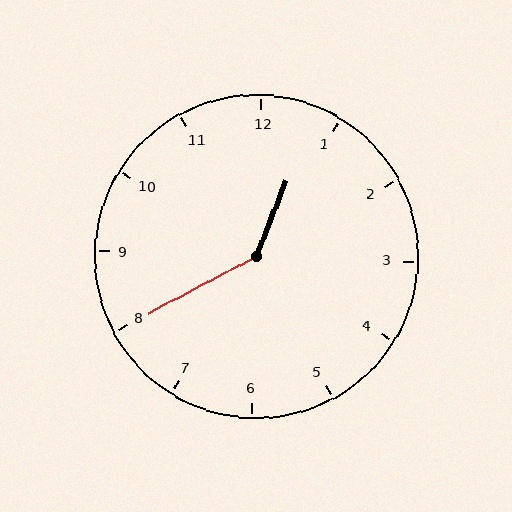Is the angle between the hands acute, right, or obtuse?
It is obtuse.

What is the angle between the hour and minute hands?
Approximately 140 degrees.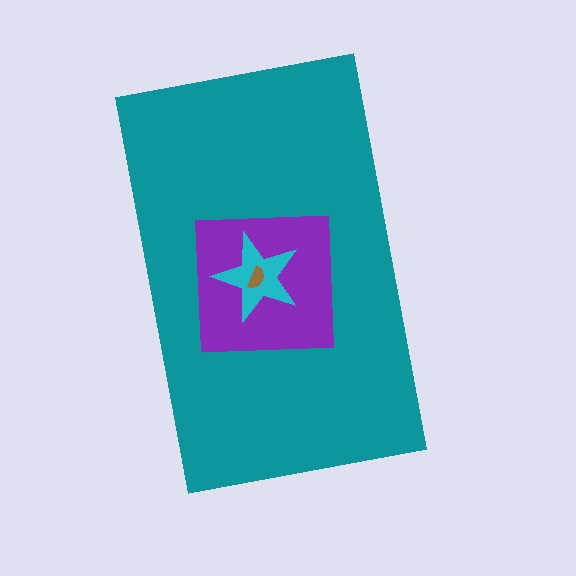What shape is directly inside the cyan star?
The brown semicircle.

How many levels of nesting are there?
4.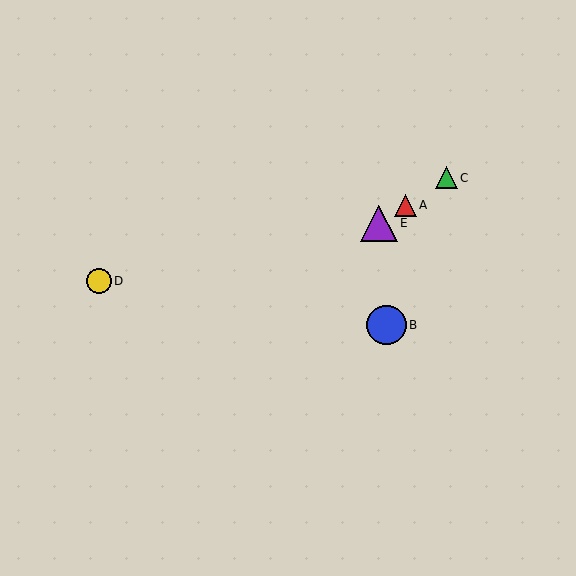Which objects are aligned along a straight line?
Objects A, C, E are aligned along a straight line.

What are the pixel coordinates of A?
Object A is at (405, 205).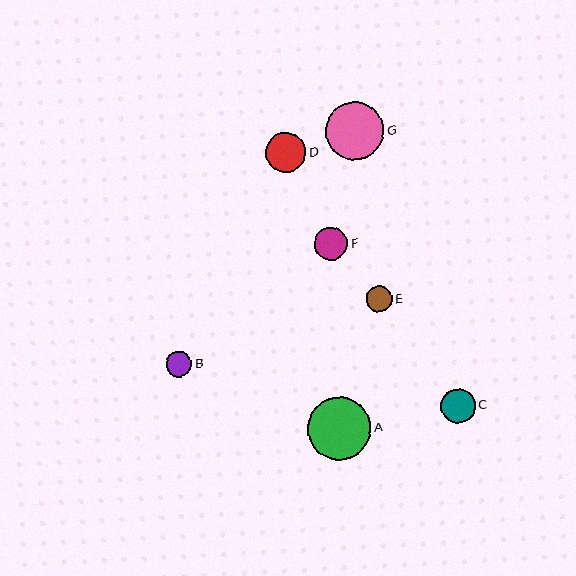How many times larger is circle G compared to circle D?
Circle G is approximately 1.5 times the size of circle D.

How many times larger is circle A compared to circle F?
Circle A is approximately 1.9 times the size of circle F.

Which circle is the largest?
Circle A is the largest with a size of approximately 63 pixels.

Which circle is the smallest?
Circle B is the smallest with a size of approximately 25 pixels.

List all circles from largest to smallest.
From largest to smallest: A, G, D, C, F, E, B.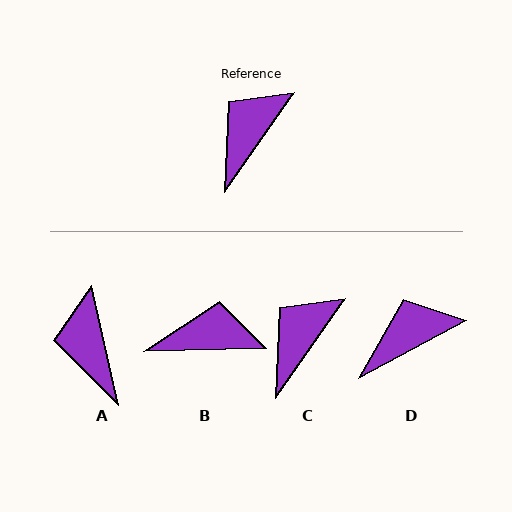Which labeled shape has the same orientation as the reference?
C.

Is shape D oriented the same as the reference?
No, it is off by about 27 degrees.